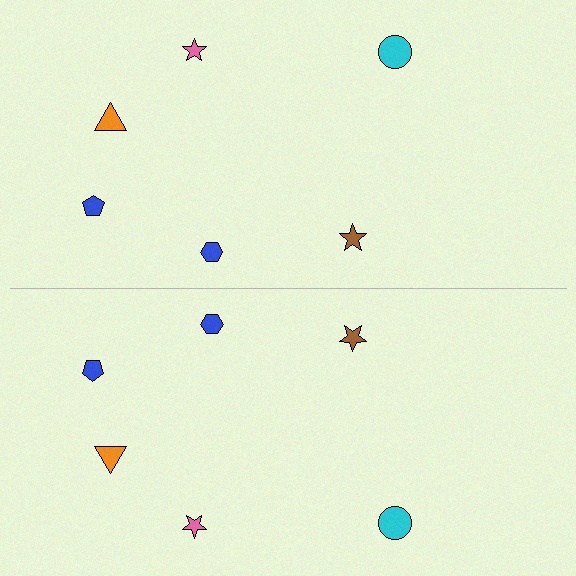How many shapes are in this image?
There are 12 shapes in this image.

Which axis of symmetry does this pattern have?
The pattern has a horizontal axis of symmetry running through the center of the image.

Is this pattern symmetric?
Yes, this pattern has bilateral (reflection) symmetry.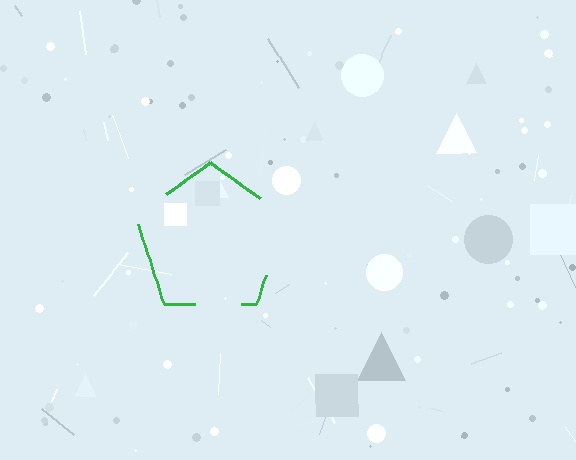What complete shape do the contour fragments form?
The contour fragments form a pentagon.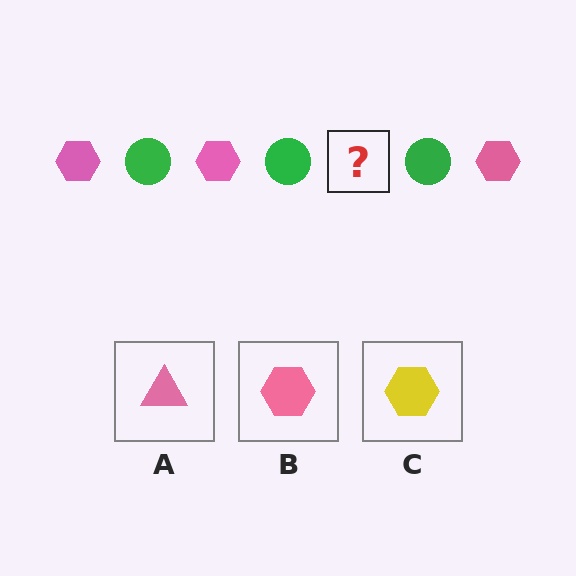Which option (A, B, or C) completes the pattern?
B.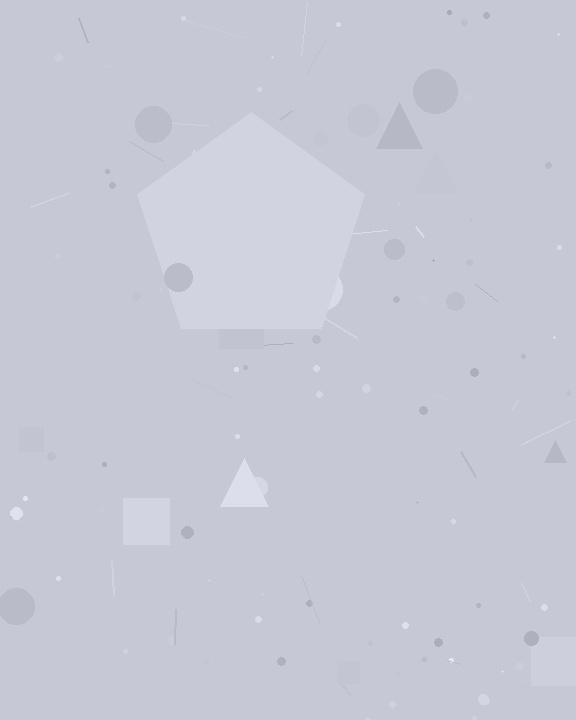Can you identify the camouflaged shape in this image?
The camouflaged shape is a pentagon.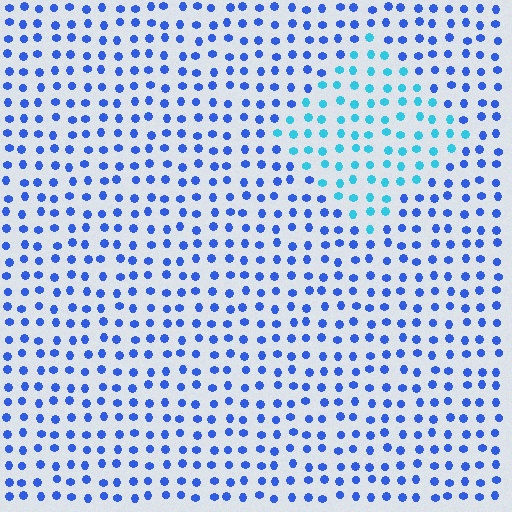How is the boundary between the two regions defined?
The boundary is defined purely by a slight shift in hue (about 37 degrees). Spacing, size, and orientation are identical on both sides.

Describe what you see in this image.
The image is filled with small blue elements in a uniform arrangement. A diamond-shaped region is visible where the elements are tinted to a slightly different hue, forming a subtle color boundary.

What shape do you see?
I see a diamond.